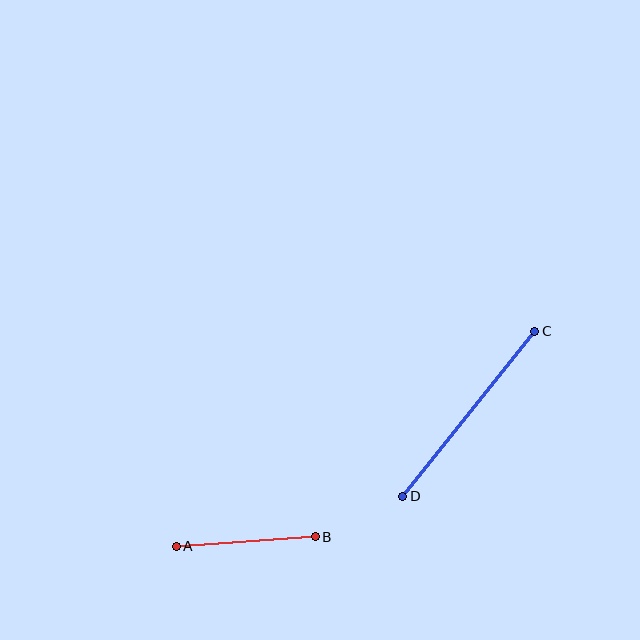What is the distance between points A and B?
The distance is approximately 139 pixels.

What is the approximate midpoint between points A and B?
The midpoint is at approximately (246, 541) pixels.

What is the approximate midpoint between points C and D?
The midpoint is at approximately (469, 414) pixels.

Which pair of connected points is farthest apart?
Points C and D are farthest apart.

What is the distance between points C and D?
The distance is approximately 211 pixels.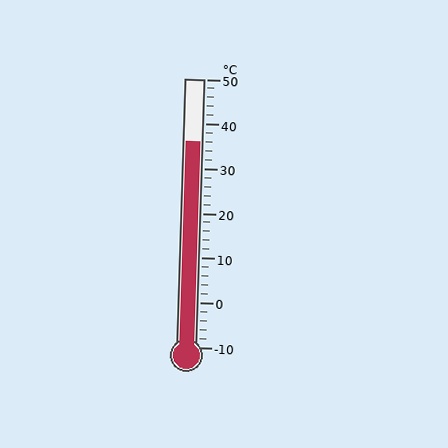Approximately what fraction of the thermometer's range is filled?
The thermometer is filled to approximately 75% of its range.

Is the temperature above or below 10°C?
The temperature is above 10°C.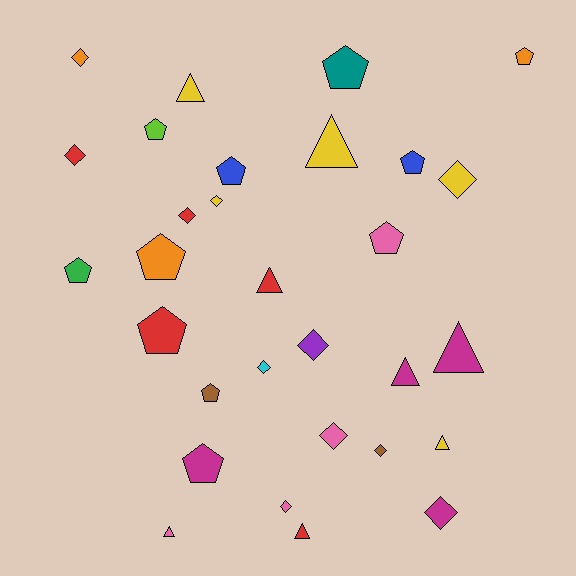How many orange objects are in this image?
There are 3 orange objects.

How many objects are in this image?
There are 30 objects.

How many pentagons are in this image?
There are 11 pentagons.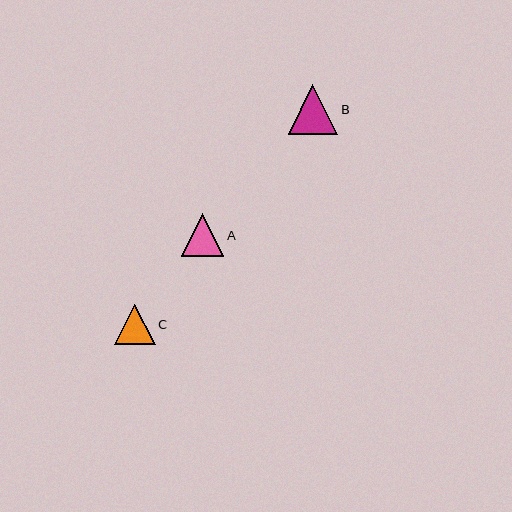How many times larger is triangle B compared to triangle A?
Triangle B is approximately 1.2 times the size of triangle A.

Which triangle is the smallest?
Triangle C is the smallest with a size of approximately 41 pixels.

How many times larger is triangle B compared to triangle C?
Triangle B is approximately 1.2 times the size of triangle C.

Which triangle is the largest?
Triangle B is the largest with a size of approximately 50 pixels.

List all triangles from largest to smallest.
From largest to smallest: B, A, C.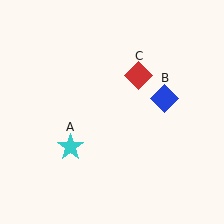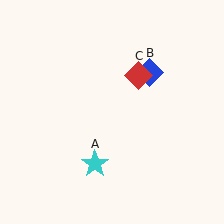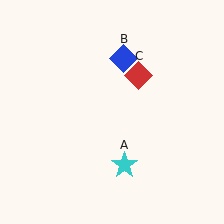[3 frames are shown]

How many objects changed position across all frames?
2 objects changed position: cyan star (object A), blue diamond (object B).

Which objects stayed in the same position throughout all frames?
Red diamond (object C) remained stationary.